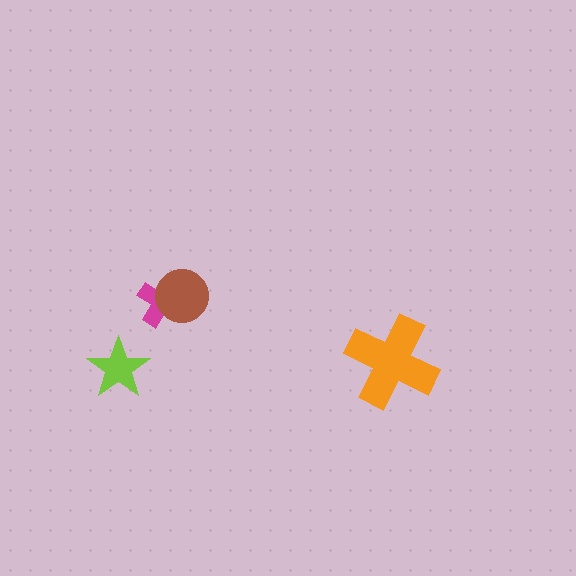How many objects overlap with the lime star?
0 objects overlap with the lime star.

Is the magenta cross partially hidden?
Yes, it is partially covered by another shape.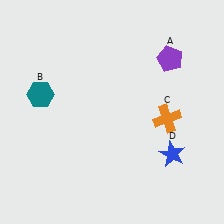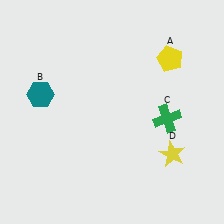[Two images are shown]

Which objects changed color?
A changed from purple to yellow. C changed from orange to green. D changed from blue to yellow.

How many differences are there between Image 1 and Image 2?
There are 3 differences between the two images.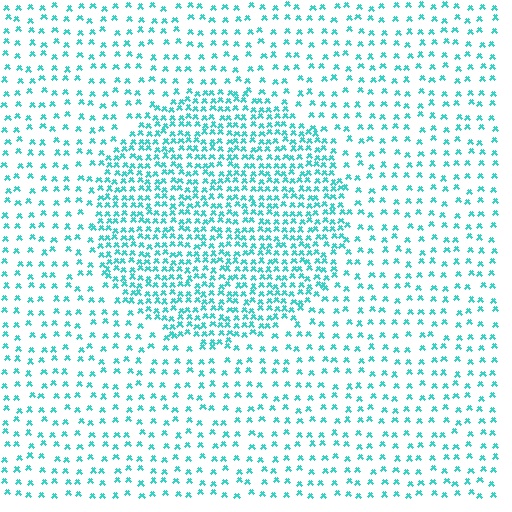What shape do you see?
I see a circle.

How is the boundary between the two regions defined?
The boundary is defined by a change in element density (approximately 2.3x ratio). All elements are the same color, size, and shape.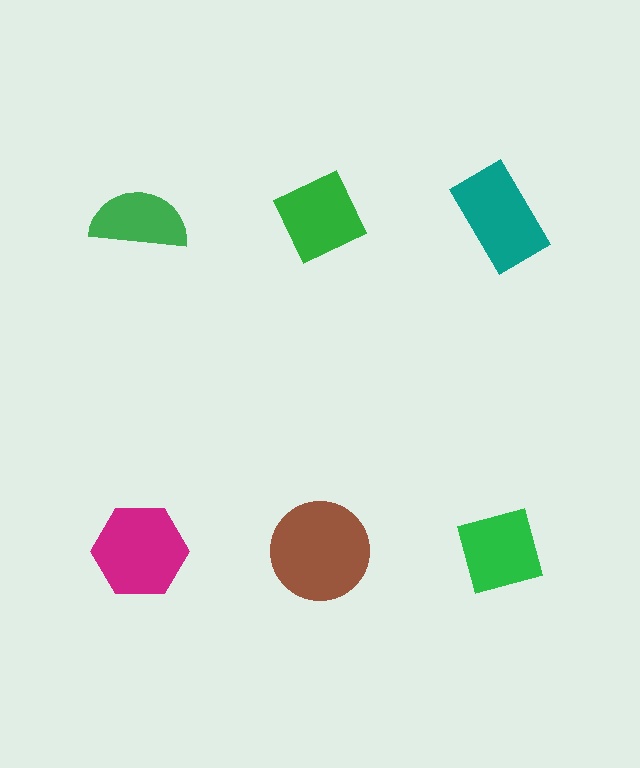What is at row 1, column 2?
A green diamond.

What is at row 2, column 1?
A magenta hexagon.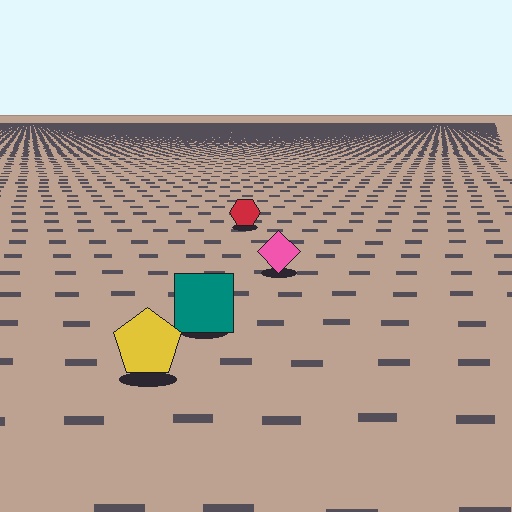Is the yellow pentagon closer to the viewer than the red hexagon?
Yes. The yellow pentagon is closer — you can tell from the texture gradient: the ground texture is coarser near it.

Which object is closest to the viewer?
The yellow pentagon is closest. The texture marks near it are larger and more spread out.